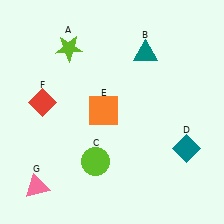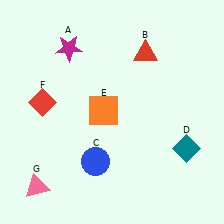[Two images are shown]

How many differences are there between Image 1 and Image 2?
There are 3 differences between the two images.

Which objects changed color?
A changed from lime to magenta. B changed from teal to red. C changed from lime to blue.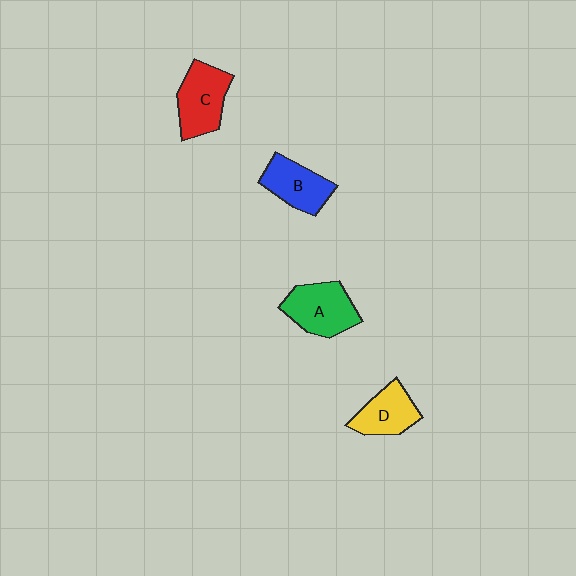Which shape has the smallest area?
Shape D (yellow).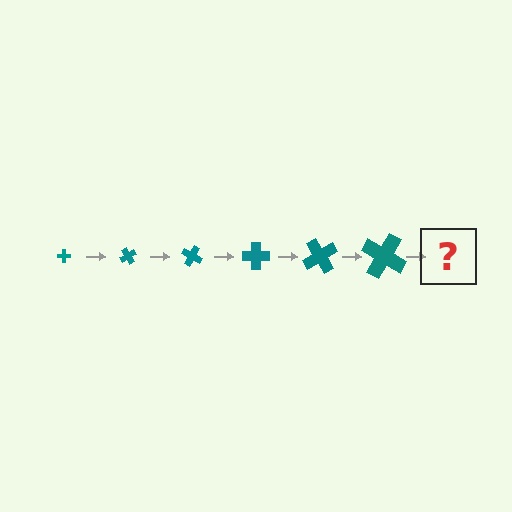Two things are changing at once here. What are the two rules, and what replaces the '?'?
The two rules are that the cross grows larger each step and it rotates 60 degrees each step. The '?' should be a cross, larger than the previous one and rotated 360 degrees from the start.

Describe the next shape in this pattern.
It should be a cross, larger than the previous one and rotated 360 degrees from the start.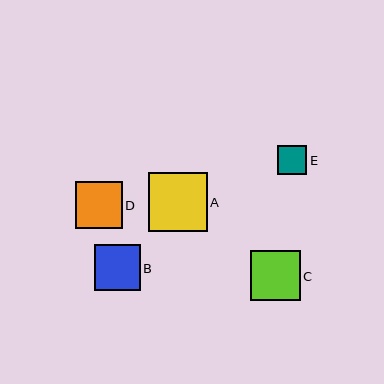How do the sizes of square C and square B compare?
Square C and square B are approximately the same size.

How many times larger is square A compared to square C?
Square A is approximately 1.2 times the size of square C.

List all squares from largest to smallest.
From largest to smallest: A, C, D, B, E.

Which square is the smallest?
Square E is the smallest with a size of approximately 29 pixels.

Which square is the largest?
Square A is the largest with a size of approximately 59 pixels.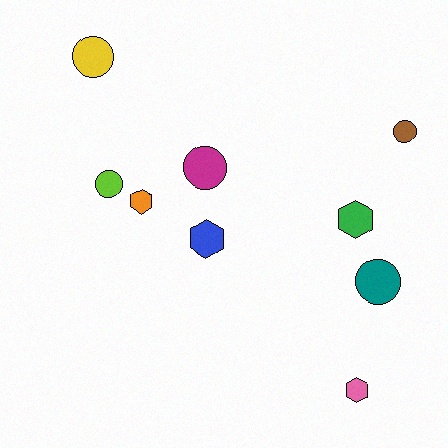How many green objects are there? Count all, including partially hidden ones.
There is 1 green object.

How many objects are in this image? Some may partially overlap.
There are 9 objects.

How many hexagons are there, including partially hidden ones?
There are 4 hexagons.